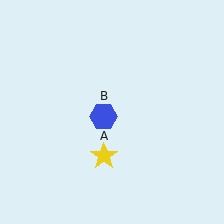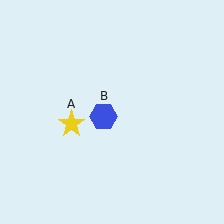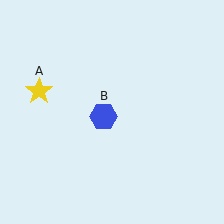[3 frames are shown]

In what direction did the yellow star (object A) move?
The yellow star (object A) moved up and to the left.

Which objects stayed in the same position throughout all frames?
Blue hexagon (object B) remained stationary.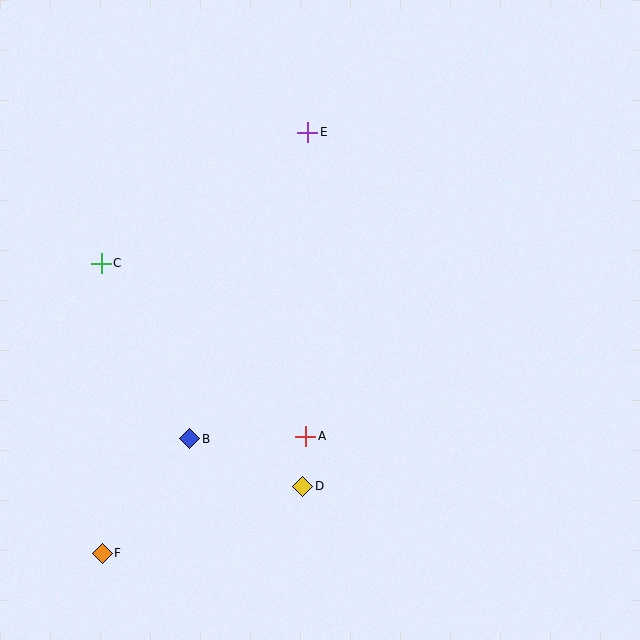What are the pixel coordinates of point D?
Point D is at (303, 486).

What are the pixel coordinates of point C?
Point C is at (101, 263).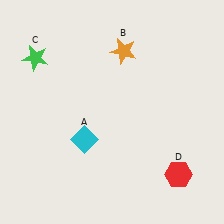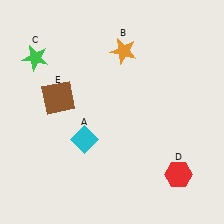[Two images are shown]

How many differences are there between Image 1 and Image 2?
There is 1 difference between the two images.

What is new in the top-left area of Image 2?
A brown square (E) was added in the top-left area of Image 2.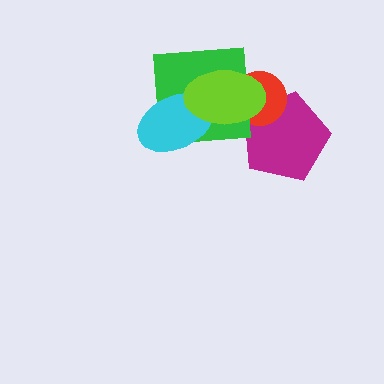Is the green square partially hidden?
Yes, it is partially covered by another shape.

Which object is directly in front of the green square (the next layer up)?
The cyan ellipse is directly in front of the green square.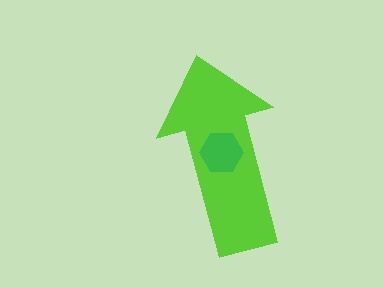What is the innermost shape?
The green hexagon.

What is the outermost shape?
The lime arrow.